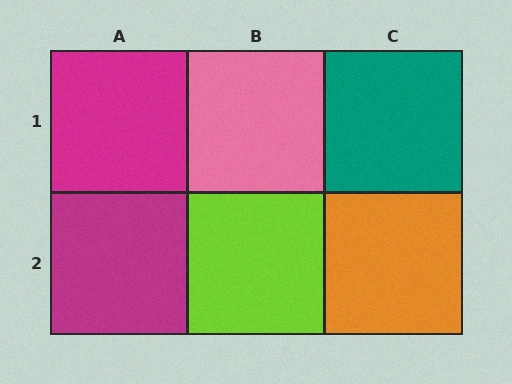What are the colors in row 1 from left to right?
Magenta, pink, teal.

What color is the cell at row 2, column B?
Lime.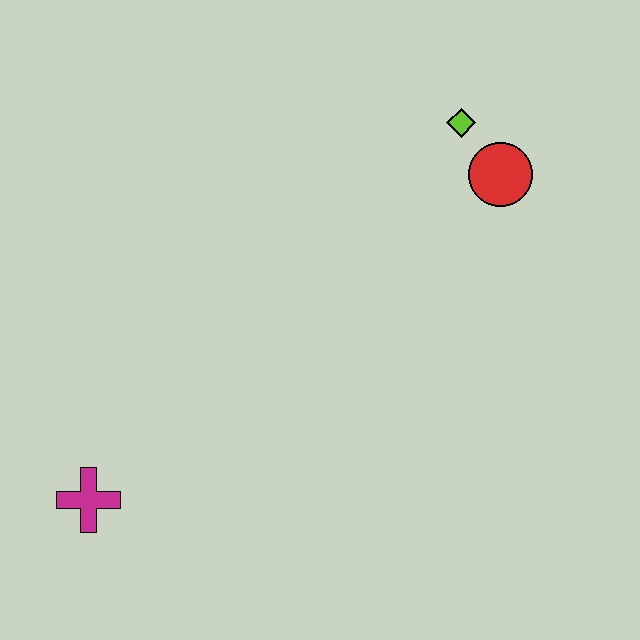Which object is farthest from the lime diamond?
The magenta cross is farthest from the lime diamond.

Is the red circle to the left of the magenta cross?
No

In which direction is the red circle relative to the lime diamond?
The red circle is below the lime diamond.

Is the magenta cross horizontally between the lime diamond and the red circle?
No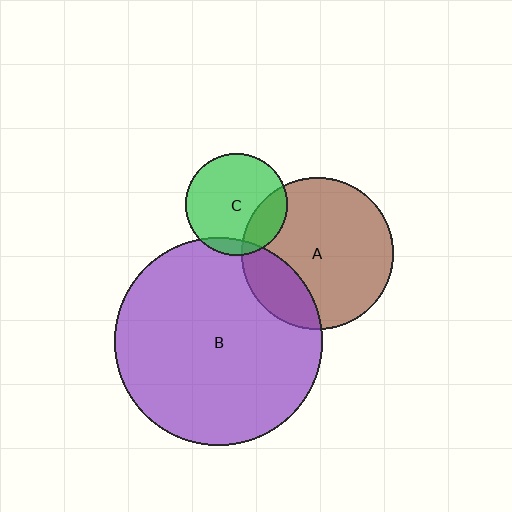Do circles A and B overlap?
Yes.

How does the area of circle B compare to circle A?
Approximately 1.9 times.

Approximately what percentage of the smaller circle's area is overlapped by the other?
Approximately 20%.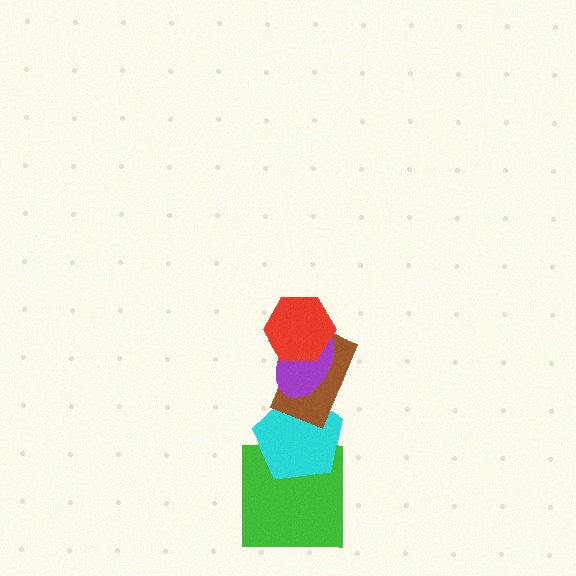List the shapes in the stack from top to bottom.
From top to bottom: the red hexagon, the purple ellipse, the brown rectangle, the cyan pentagon, the green square.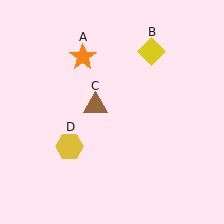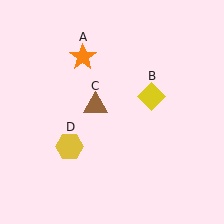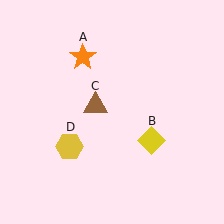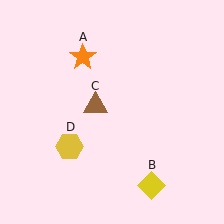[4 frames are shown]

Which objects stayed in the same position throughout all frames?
Orange star (object A) and brown triangle (object C) and yellow hexagon (object D) remained stationary.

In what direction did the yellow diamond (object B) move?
The yellow diamond (object B) moved down.